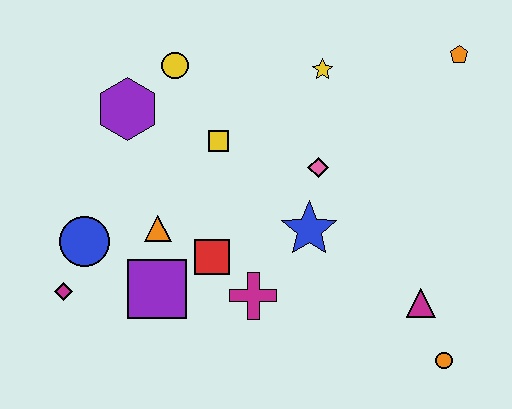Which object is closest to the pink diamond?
The blue star is closest to the pink diamond.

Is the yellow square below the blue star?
No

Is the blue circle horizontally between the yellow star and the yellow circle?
No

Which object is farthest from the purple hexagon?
The orange circle is farthest from the purple hexagon.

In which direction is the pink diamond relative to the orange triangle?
The pink diamond is to the right of the orange triangle.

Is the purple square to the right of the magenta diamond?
Yes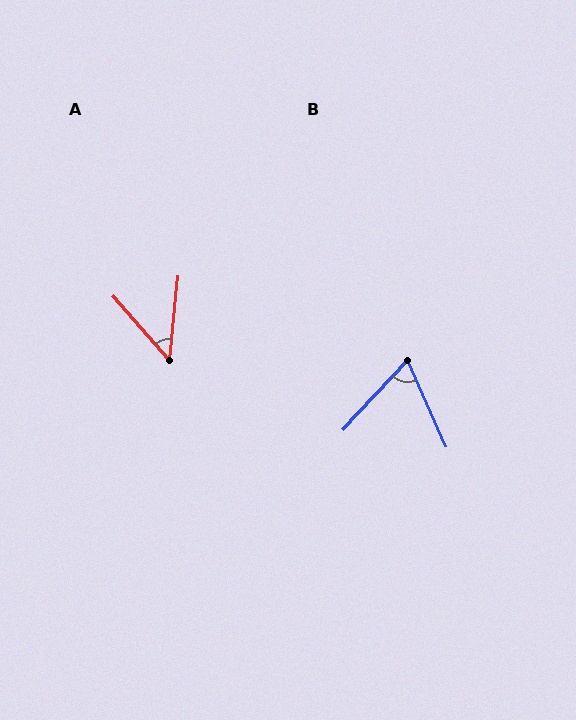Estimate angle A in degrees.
Approximately 47 degrees.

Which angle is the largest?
B, at approximately 67 degrees.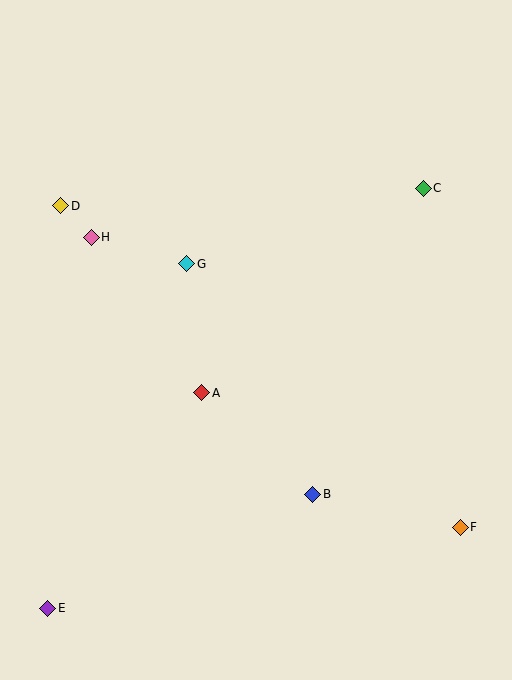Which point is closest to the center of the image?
Point A at (201, 393) is closest to the center.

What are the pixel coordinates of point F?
Point F is at (460, 527).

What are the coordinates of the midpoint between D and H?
The midpoint between D and H is at (76, 222).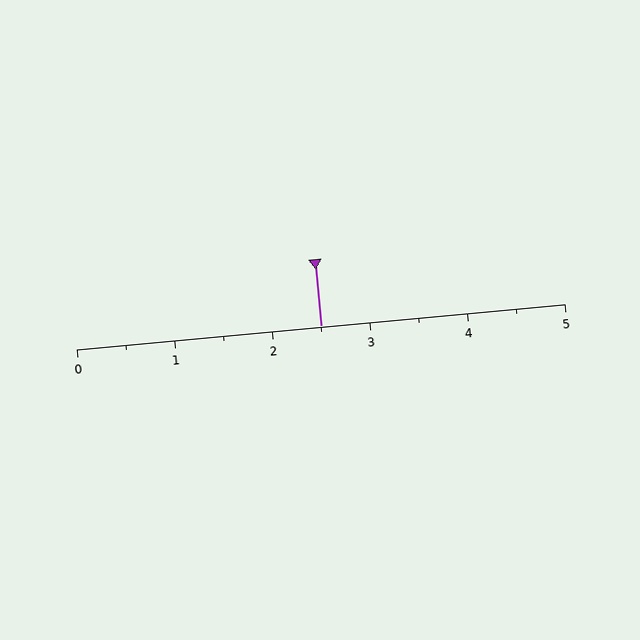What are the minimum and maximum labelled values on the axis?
The axis runs from 0 to 5.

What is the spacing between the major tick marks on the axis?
The major ticks are spaced 1 apart.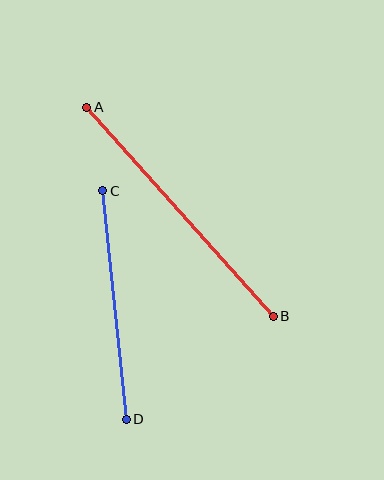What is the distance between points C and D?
The distance is approximately 229 pixels.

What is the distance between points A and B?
The distance is approximately 280 pixels.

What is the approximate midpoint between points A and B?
The midpoint is at approximately (180, 212) pixels.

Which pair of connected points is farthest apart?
Points A and B are farthest apart.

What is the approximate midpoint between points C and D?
The midpoint is at approximately (115, 305) pixels.